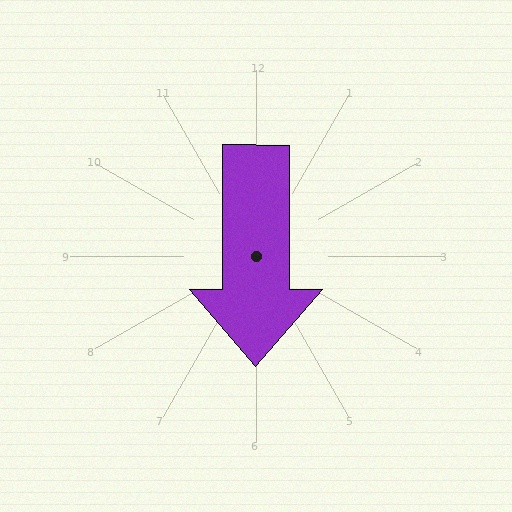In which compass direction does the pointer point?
South.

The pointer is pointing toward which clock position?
Roughly 6 o'clock.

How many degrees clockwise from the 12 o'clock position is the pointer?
Approximately 180 degrees.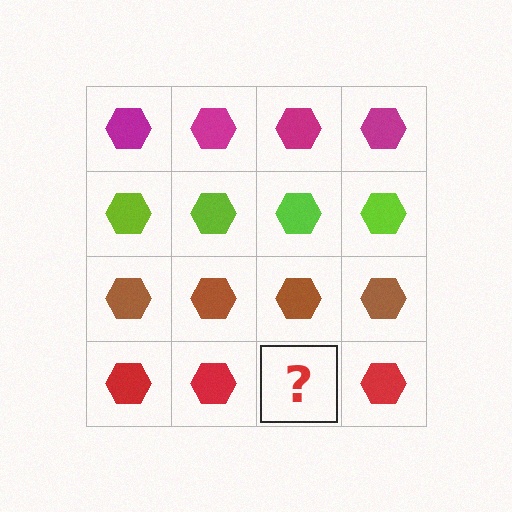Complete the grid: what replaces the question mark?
The question mark should be replaced with a red hexagon.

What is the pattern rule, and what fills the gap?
The rule is that each row has a consistent color. The gap should be filled with a red hexagon.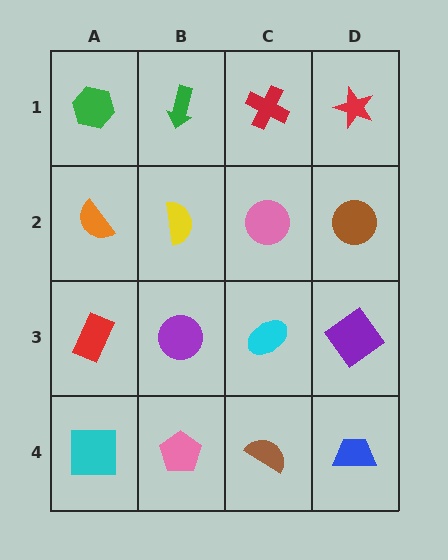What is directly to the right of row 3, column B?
A cyan ellipse.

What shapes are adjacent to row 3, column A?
An orange semicircle (row 2, column A), a cyan square (row 4, column A), a purple circle (row 3, column B).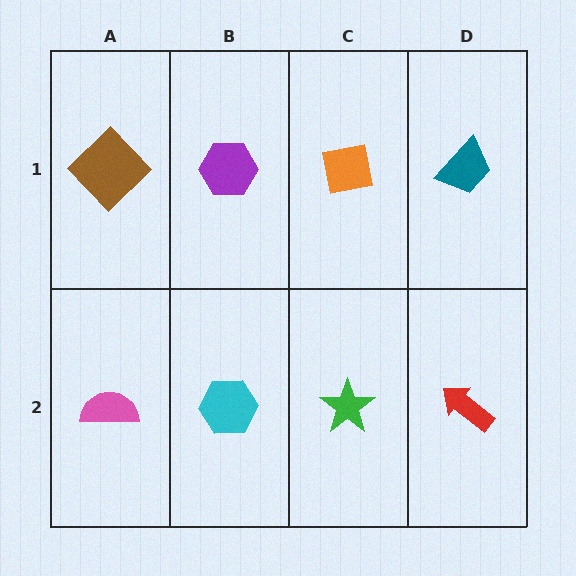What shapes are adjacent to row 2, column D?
A teal trapezoid (row 1, column D), a green star (row 2, column C).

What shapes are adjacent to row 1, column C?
A green star (row 2, column C), a purple hexagon (row 1, column B), a teal trapezoid (row 1, column D).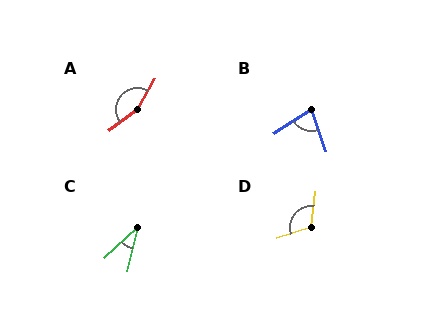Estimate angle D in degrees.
Approximately 116 degrees.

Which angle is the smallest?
C, at approximately 33 degrees.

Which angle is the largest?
A, at approximately 157 degrees.